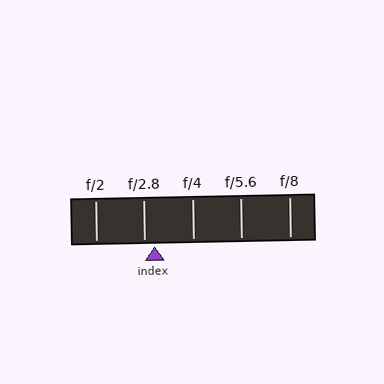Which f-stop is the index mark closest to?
The index mark is closest to f/2.8.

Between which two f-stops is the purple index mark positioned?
The index mark is between f/2.8 and f/4.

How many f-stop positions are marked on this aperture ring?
There are 5 f-stop positions marked.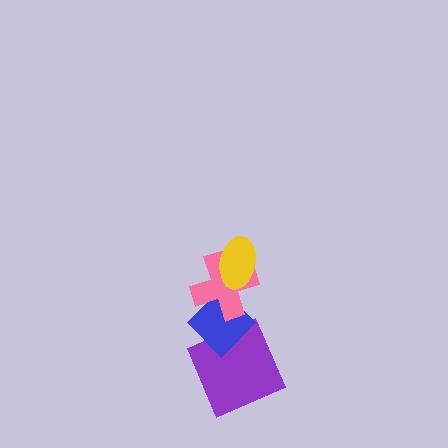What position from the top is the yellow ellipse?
The yellow ellipse is 1st from the top.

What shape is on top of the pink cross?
The yellow ellipse is on top of the pink cross.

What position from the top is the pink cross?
The pink cross is 2nd from the top.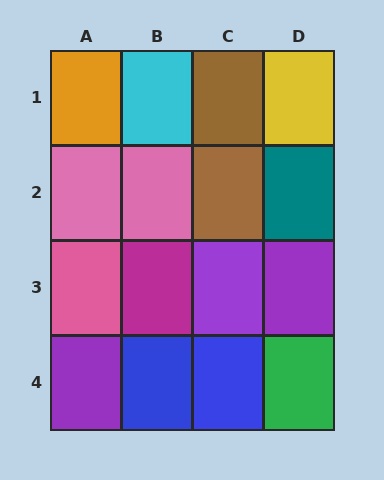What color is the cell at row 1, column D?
Yellow.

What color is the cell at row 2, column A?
Pink.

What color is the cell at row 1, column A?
Orange.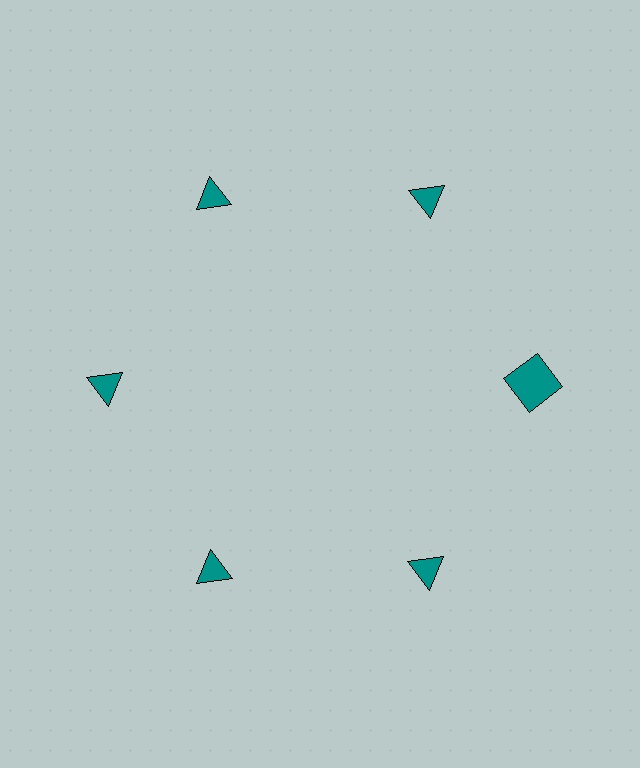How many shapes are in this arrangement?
There are 6 shapes arranged in a ring pattern.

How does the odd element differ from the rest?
It has a different shape: square instead of triangle.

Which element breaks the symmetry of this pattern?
The teal square at roughly the 3 o'clock position breaks the symmetry. All other shapes are teal triangles.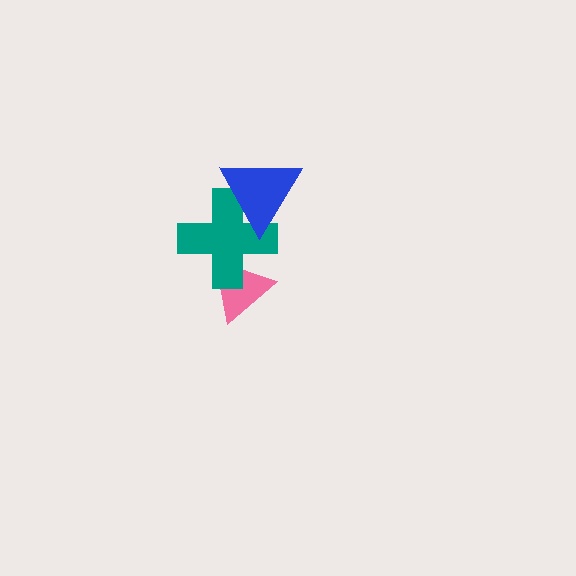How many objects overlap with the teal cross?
2 objects overlap with the teal cross.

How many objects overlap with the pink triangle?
1 object overlaps with the pink triangle.